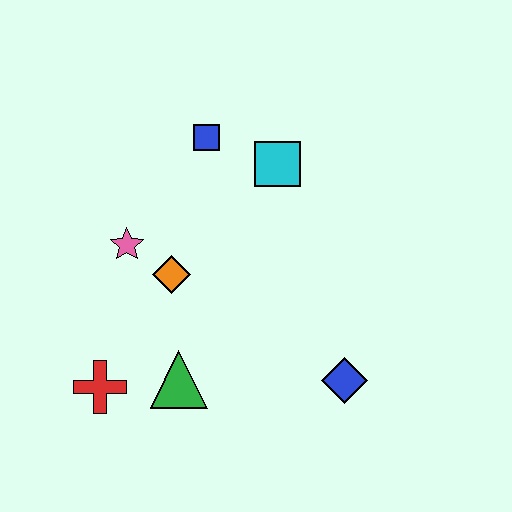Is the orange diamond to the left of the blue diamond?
Yes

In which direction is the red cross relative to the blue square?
The red cross is below the blue square.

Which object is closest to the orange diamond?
The pink star is closest to the orange diamond.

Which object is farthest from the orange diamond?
The blue diamond is farthest from the orange diamond.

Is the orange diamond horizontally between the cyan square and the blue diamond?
No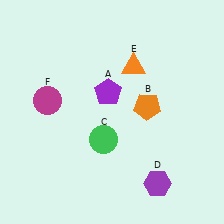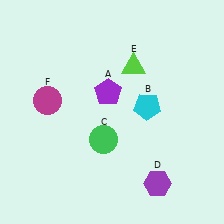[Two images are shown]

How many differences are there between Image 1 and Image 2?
There are 2 differences between the two images.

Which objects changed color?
B changed from orange to cyan. E changed from orange to lime.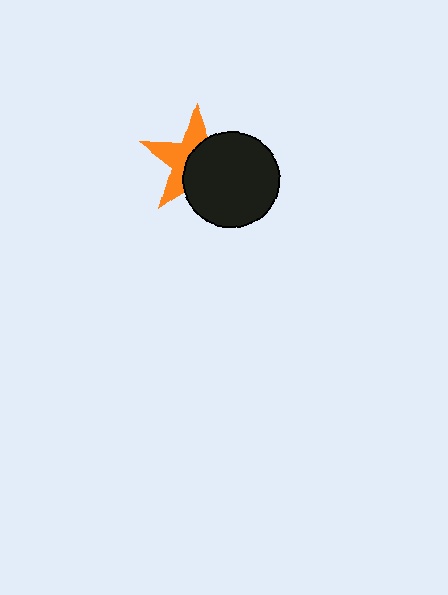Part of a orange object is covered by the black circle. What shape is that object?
It is a star.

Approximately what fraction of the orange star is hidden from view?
Roughly 53% of the orange star is hidden behind the black circle.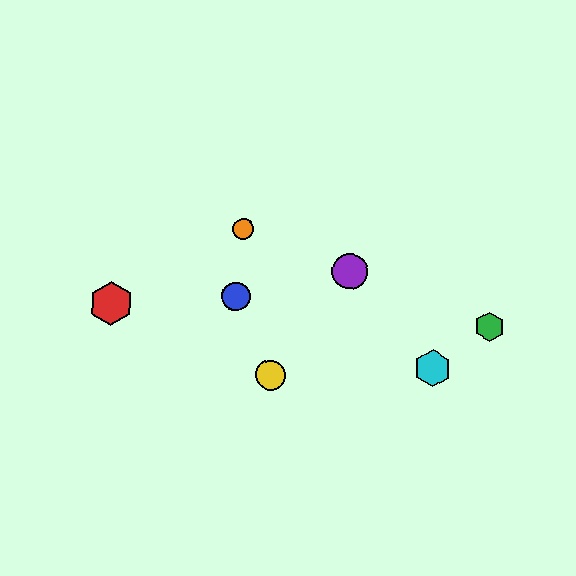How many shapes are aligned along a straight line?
3 shapes (the green hexagon, the purple circle, the orange circle) are aligned along a straight line.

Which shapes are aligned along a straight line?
The green hexagon, the purple circle, the orange circle are aligned along a straight line.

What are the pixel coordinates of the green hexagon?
The green hexagon is at (490, 327).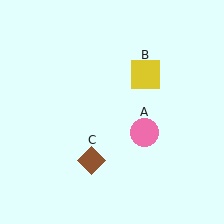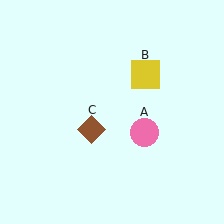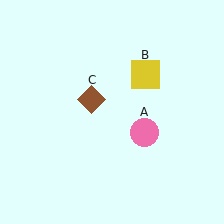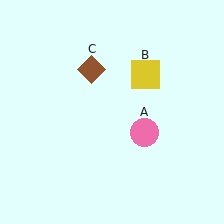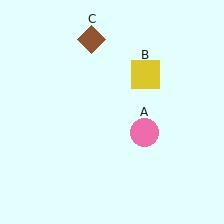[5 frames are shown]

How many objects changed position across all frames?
1 object changed position: brown diamond (object C).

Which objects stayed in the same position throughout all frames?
Pink circle (object A) and yellow square (object B) remained stationary.